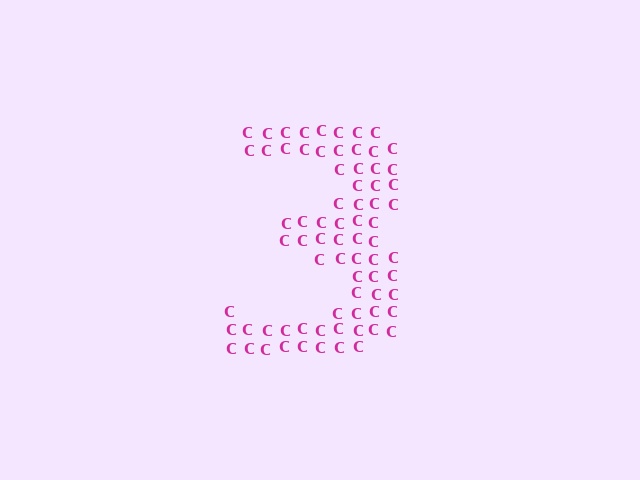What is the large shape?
The large shape is the digit 3.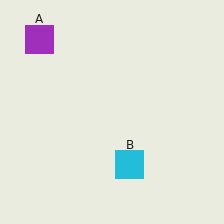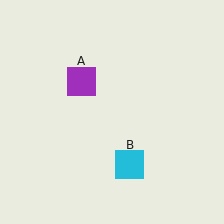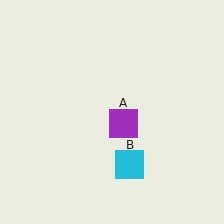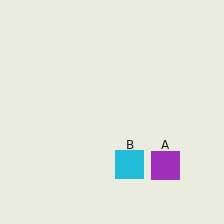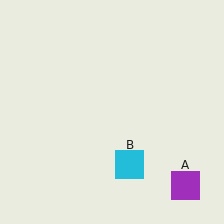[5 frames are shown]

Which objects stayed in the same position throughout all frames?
Cyan square (object B) remained stationary.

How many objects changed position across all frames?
1 object changed position: purple square (object A).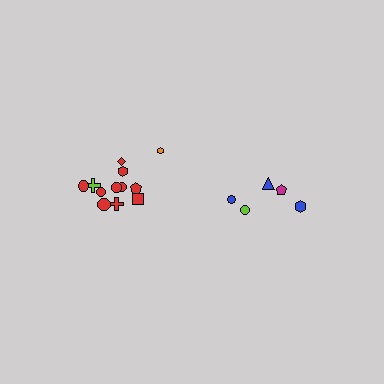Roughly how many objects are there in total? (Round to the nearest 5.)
Roughly 15 objects in total.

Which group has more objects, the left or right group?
The left group.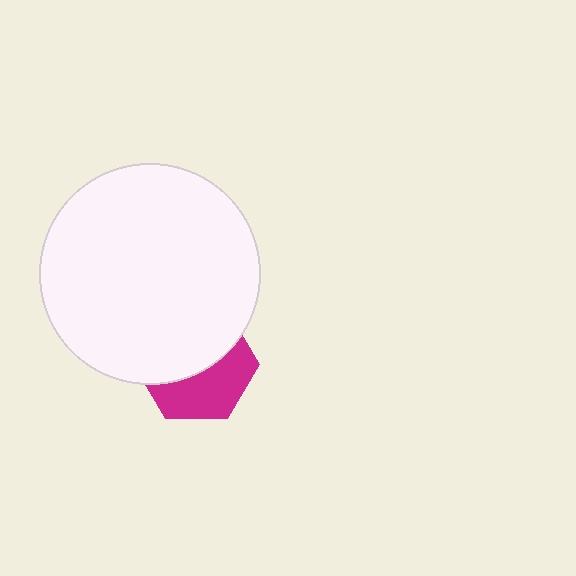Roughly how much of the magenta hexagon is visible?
About half of it is visible (roughly 45%).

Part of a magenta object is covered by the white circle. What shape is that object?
It is a hexagon.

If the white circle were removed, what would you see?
You would see the complete magenta hexagon.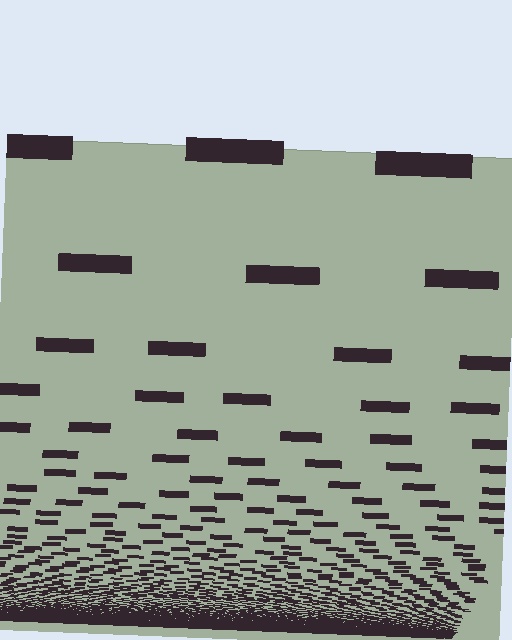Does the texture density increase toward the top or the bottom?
Density increases toward the bottom.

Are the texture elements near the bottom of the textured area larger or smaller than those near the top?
Smaller. The gradient is inverted — elements near the bottom are smaller and denser.